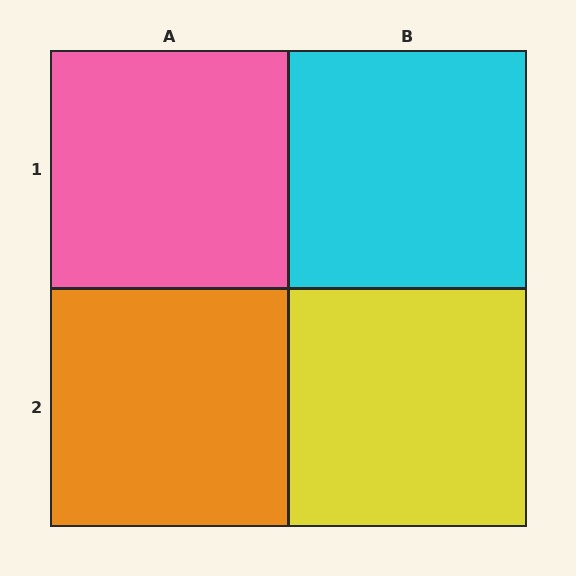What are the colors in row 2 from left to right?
Orange, yellow.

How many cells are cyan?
1 cell is cyan.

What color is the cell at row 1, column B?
Cyan.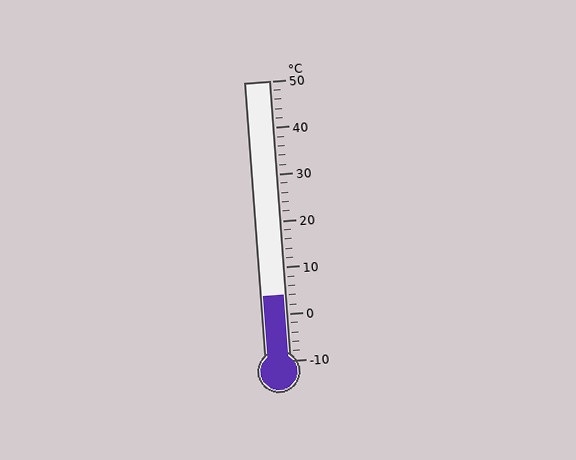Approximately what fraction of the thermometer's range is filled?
The thermometer is filled to approximately 25% of its range.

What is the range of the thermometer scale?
The thermometer scale ranges from -10°C to 50°C.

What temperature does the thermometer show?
The thermometer shows approximately 4°C.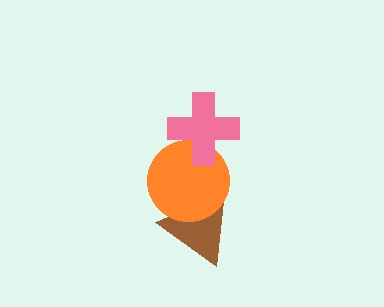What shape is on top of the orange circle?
The pink cross is on top of the orange circle.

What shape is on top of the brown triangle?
The orange circle is on top of the brown triangle.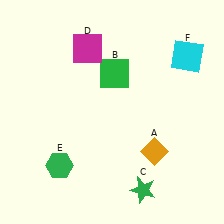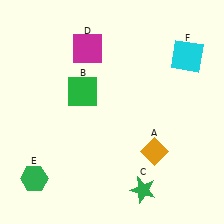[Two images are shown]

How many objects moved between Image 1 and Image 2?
2 objects moved between the two images.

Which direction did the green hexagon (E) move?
The green hexagon (E) moved left.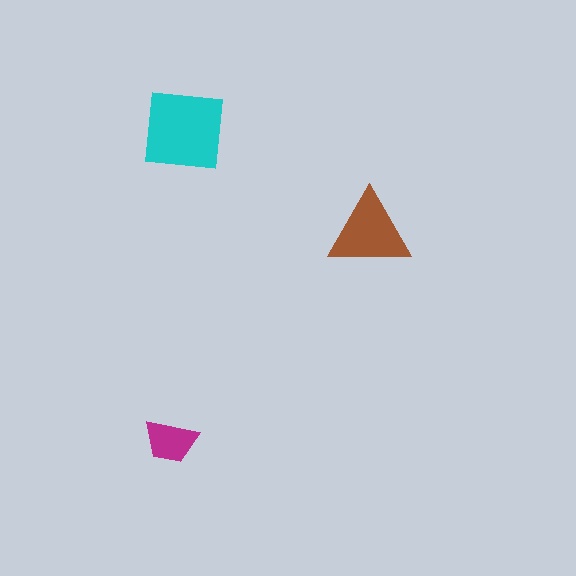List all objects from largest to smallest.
The cyan square, the brown triangle, the magenta trapezoid.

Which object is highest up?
The cyan square is topmost.